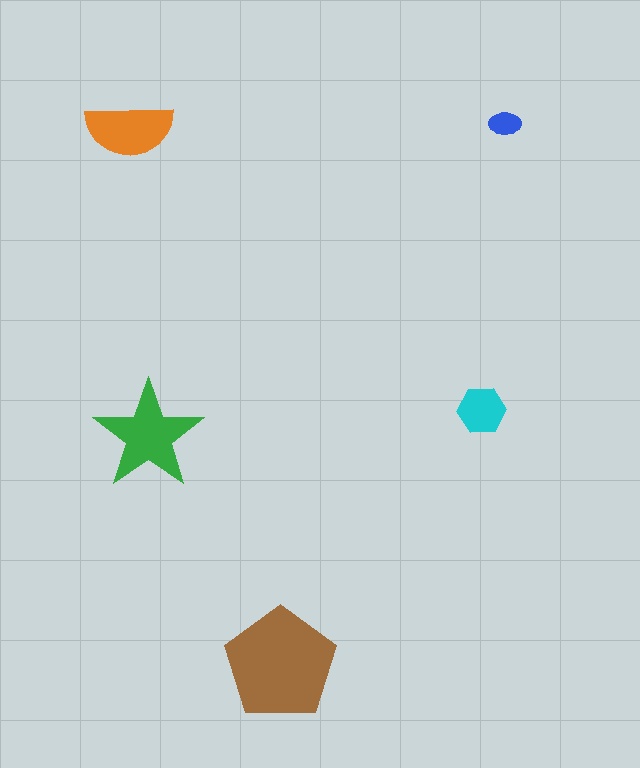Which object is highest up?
The blue ellipse is topmost.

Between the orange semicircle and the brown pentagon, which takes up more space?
The brown pentagon.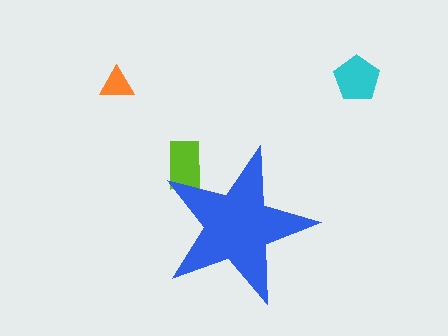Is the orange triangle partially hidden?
No, the orange triangle is fully visible.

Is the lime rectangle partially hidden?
Yes, the lime rectangle is partially hidden behind the blue star.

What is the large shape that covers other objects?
A blue star.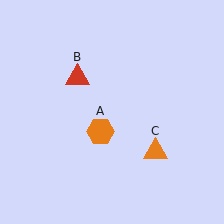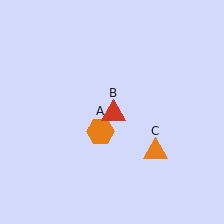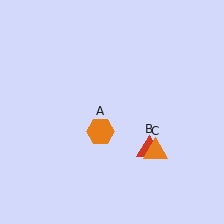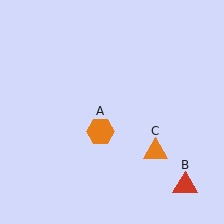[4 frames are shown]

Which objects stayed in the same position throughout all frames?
Orange hexagon (object A) and orange triangle (object C) remained stationary.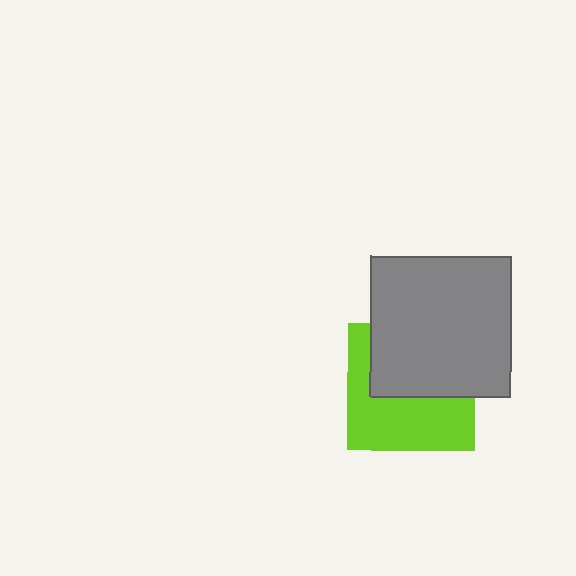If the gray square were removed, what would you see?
You would see the complete lime square.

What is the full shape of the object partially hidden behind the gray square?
The partially hidden object is a lime square.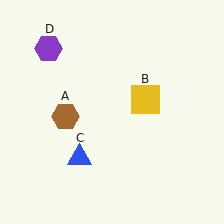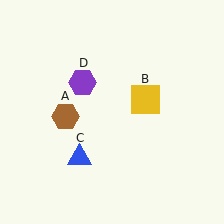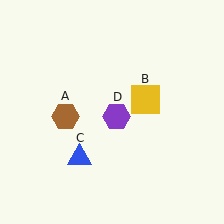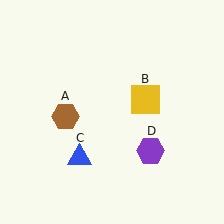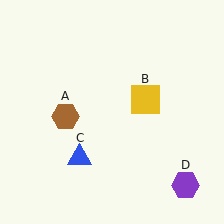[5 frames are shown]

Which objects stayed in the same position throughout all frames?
Brown hexagon (object A) and yellow square (object B) and blue triangle (object C) remained stationary.